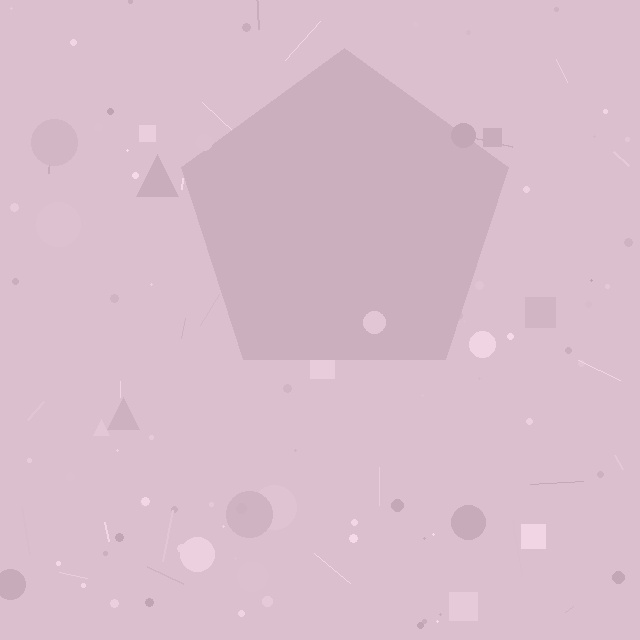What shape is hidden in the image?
A pentagon is hidden in the image.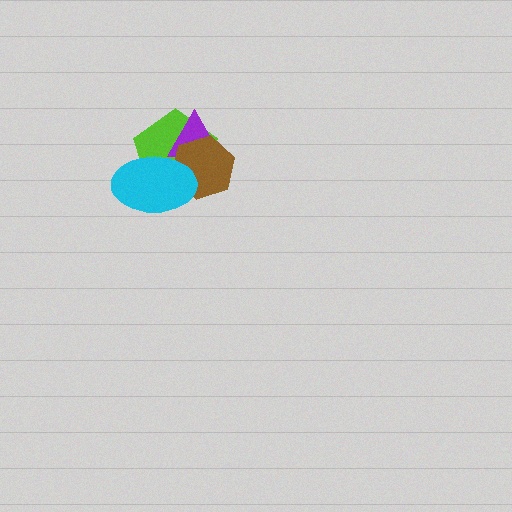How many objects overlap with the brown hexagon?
3 objects overlap with the brown hexagon.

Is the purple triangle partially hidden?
Yes, it is partially covered by another shape.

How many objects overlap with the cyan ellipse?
3 objects overlap with the cyan ellipse.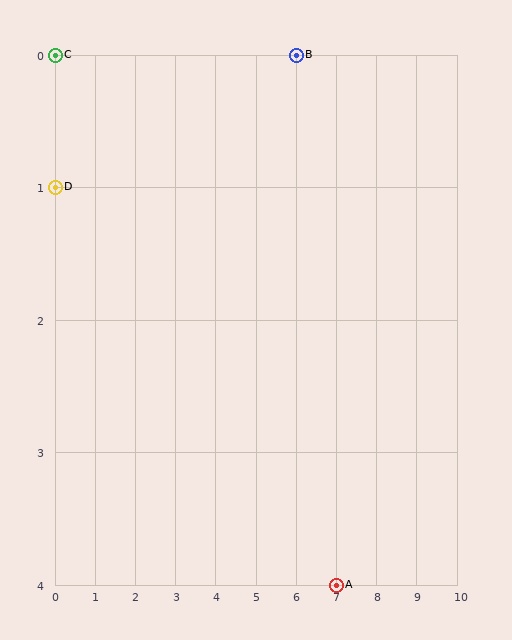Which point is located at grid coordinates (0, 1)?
Point D is at (0, 1).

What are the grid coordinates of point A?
Point A is at grid coordinates (7, 4).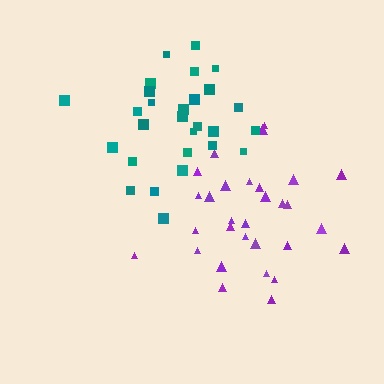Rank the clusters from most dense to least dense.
purple, teal.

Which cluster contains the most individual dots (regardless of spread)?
Purple (30).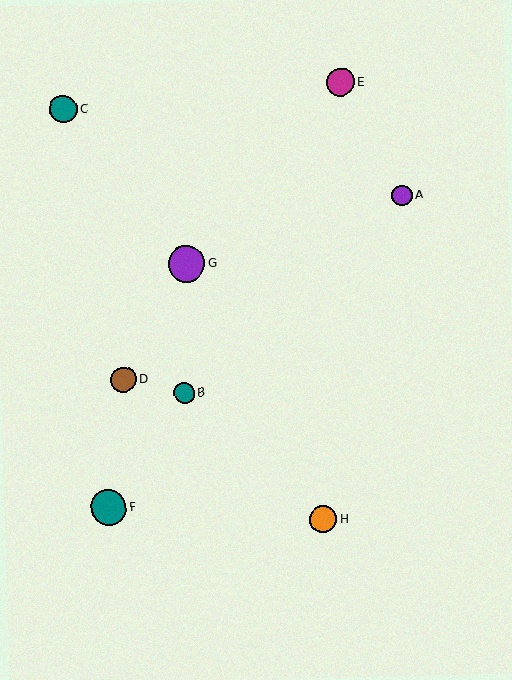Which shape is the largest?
The purple circle (labeled G) is the largest.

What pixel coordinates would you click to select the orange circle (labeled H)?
Click at (323, 519) to select the orange circle H.